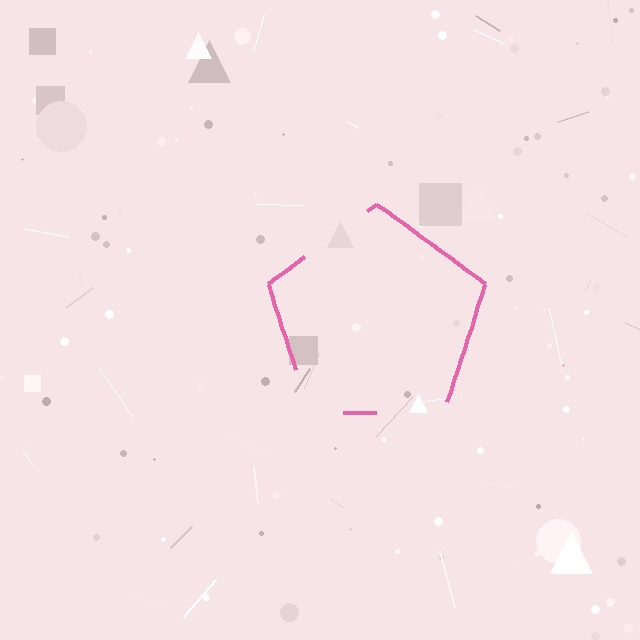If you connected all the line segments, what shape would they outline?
They would outline a pentagon.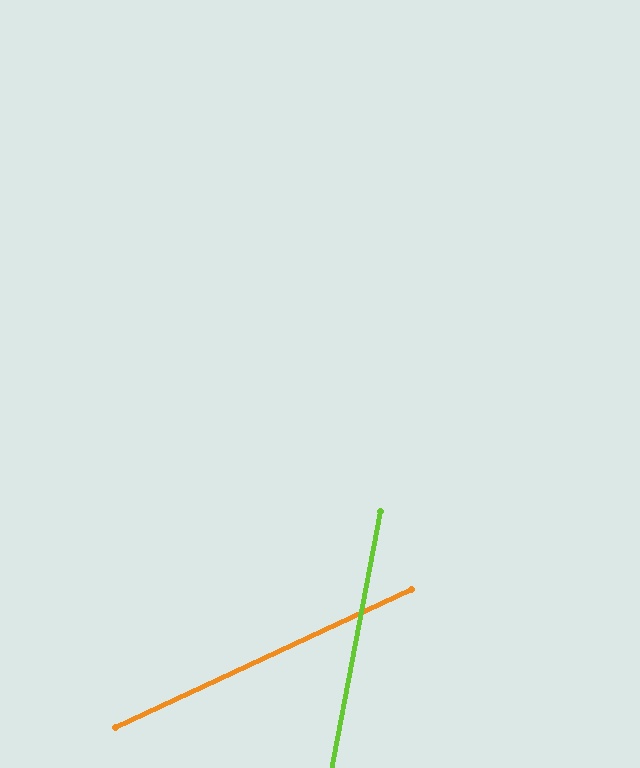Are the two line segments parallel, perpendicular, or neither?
Neither parallel nor perpendicular — they differ by about 54°.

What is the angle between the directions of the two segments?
Approximately 54 degrees.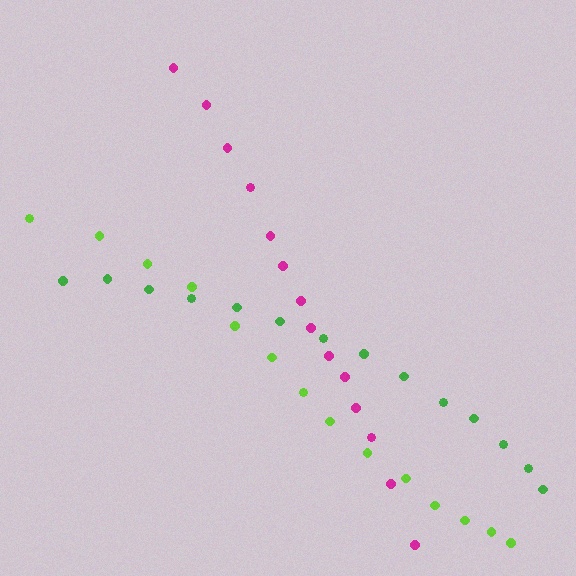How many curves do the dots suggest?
There are 3 distinct paths.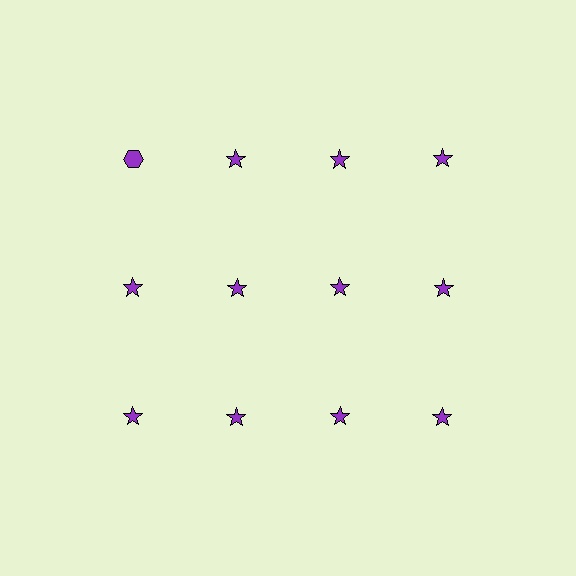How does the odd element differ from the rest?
It has a different shape: hexagon instead of star.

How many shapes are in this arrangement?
There are 12 shapes arranged in a grid pattern.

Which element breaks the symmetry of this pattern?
The purple hexagon in the top row, leftmost column breaks the symmetry. All other shapes are purple stars.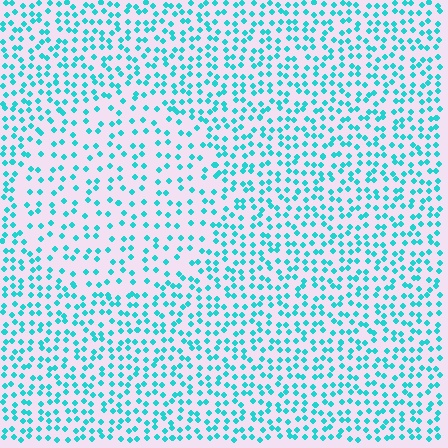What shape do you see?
I see a circle.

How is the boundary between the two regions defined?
The boundary is defined by a change in element density (approximately 1.7x ratio). All elements are the same color, size, and shape.